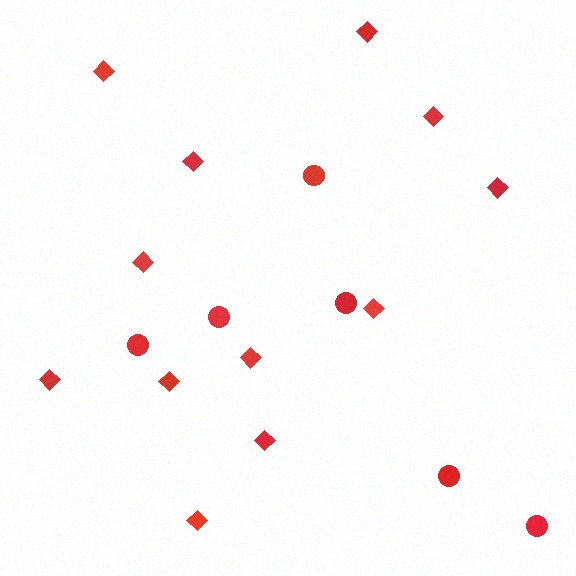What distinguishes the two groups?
There are 2 groups: one group of circles (6) and one group of diamonds (12).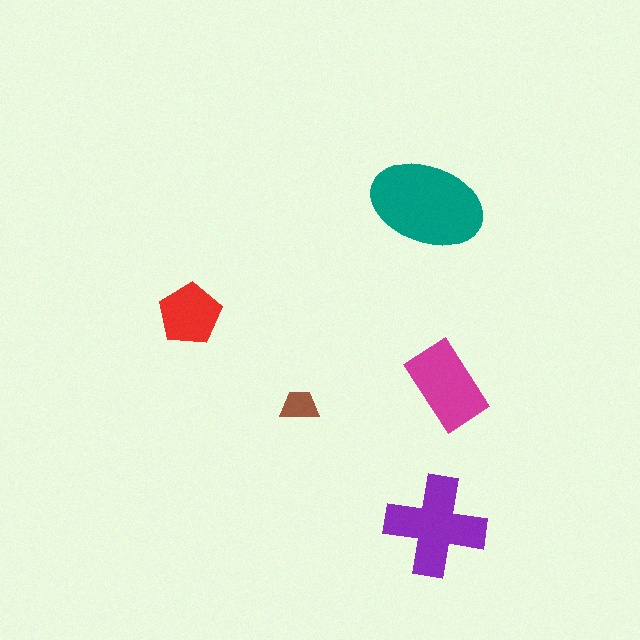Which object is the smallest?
The brown trapezoid.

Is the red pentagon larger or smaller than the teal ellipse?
Smaller.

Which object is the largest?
The teal ellipse.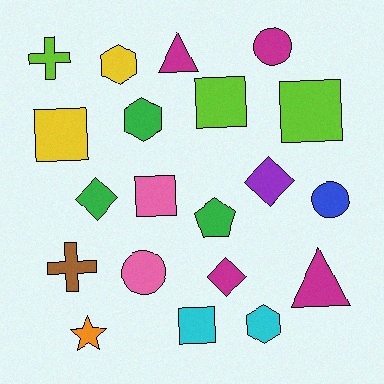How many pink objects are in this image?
There are 2 pink objects.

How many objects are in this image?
There are 20 objects.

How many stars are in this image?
There is 1 star.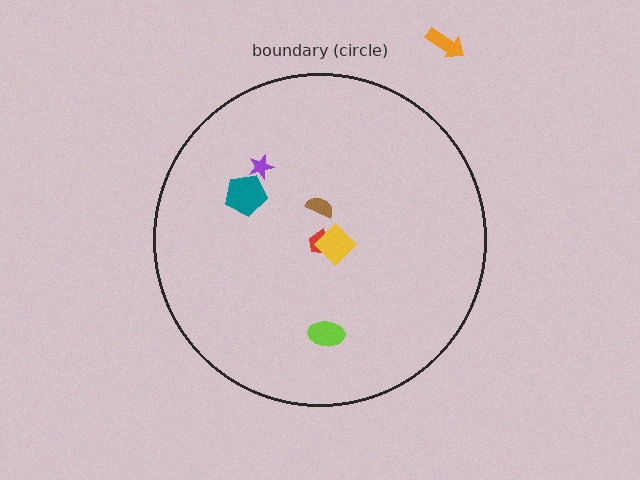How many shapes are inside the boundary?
6 inside, 1 outside.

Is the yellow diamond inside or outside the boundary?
Inside.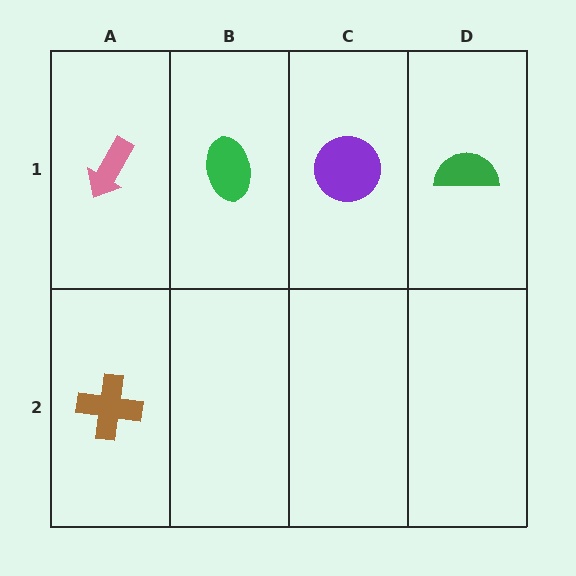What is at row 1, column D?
A green semicircle.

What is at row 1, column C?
A purple circle.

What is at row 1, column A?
A pink arrow.